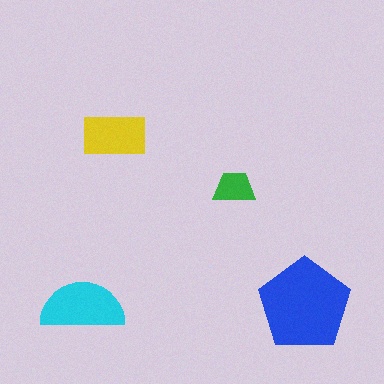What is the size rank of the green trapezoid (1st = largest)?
4th.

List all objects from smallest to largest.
The green trapezoid, the yellow rectangle, the cyan semicircle, the blue pentagon.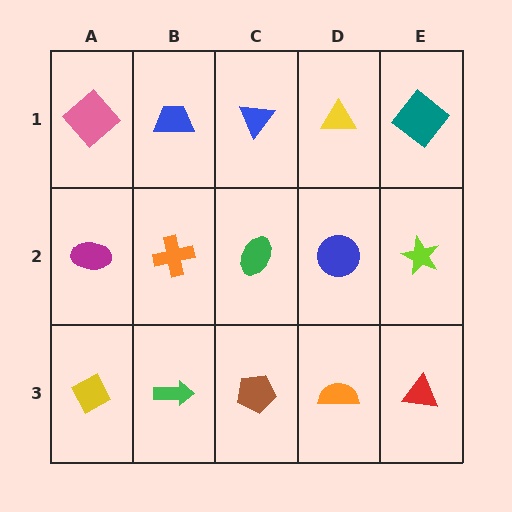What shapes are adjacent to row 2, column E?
A teal diamond (row 1, column E), a red triangle (row 3, column E), a blue circle (row 2, column D).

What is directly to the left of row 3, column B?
A yellow diamond.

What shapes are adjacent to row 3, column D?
A blue circle (row 2, column D), a brown pentagon (row 3, column C), a red triangle (row 3, column E).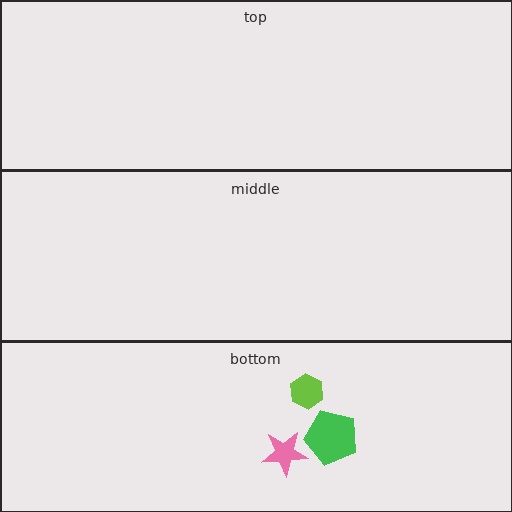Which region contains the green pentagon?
The bottom region.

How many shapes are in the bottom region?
3.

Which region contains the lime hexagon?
The bottom region.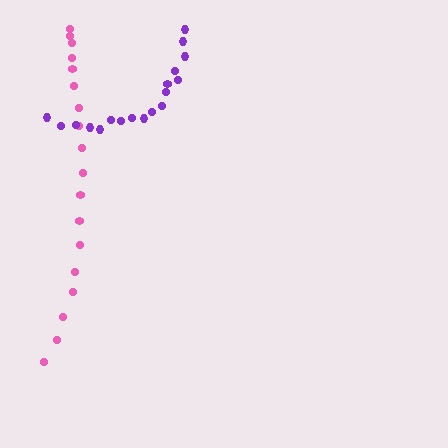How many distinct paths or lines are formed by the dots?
There are 2 distinct paths.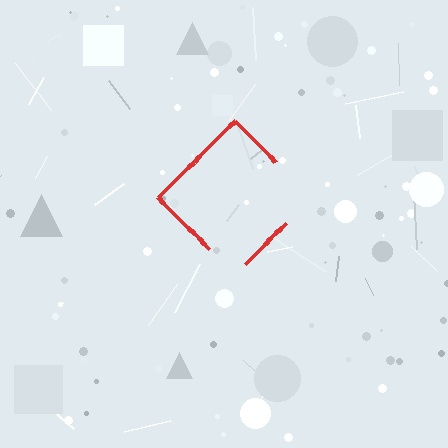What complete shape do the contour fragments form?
The contour fragments form a diamond.